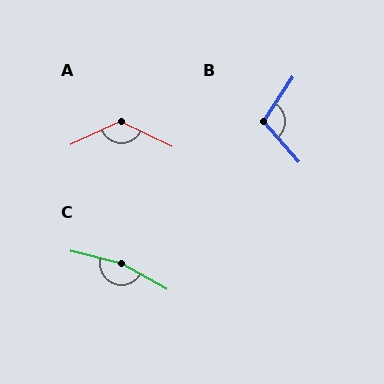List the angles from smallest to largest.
B (104°), A (129°), C (164°).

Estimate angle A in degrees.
Approximately 129 degrees.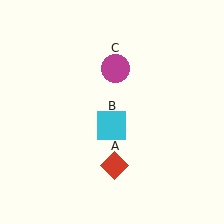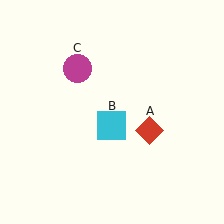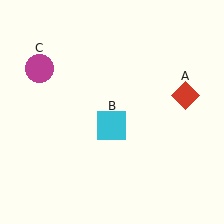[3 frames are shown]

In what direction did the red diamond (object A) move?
The red diamond (object A) moved up and to the right.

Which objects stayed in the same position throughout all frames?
Cyan square (object B) remained stationary.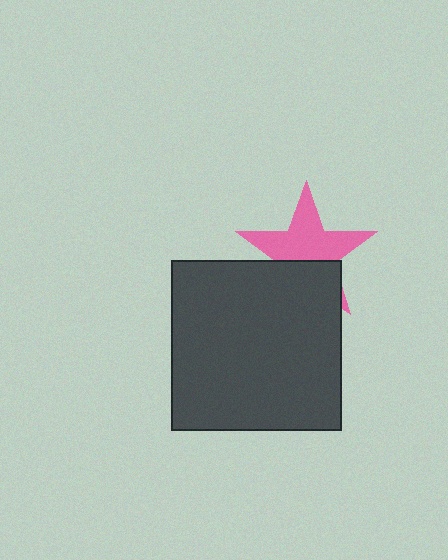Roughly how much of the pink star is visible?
About half of it is visible (roughly 61%).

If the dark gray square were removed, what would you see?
You would see the complete pink star.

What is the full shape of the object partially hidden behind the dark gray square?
The partially hidden object is a pink star.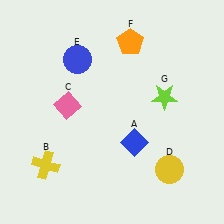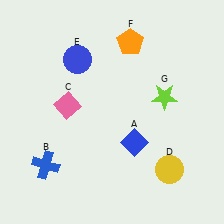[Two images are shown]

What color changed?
The cross (B) changed from yellow in Image 1 to blue in Image 2.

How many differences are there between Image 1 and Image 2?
There is 1 difference between the two images.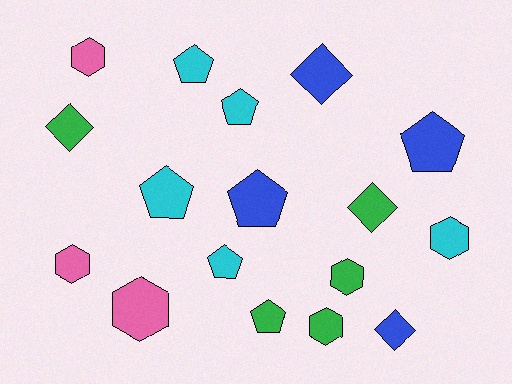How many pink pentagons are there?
There are no pink pentagons.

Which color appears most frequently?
Green, with 5 objects.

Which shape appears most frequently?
Pentagon, with 7 objects.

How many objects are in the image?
There are 17 objects.